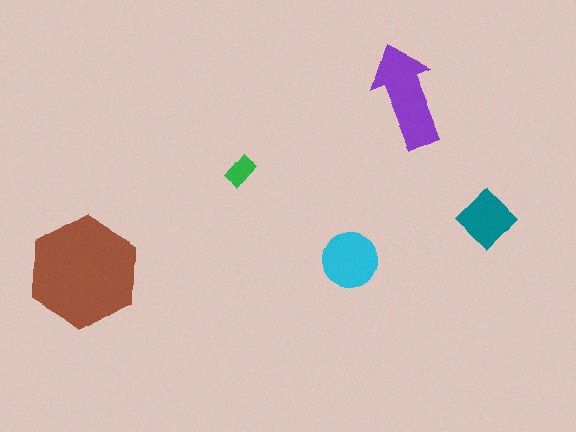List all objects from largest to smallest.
The brown hexagon, the purple arrow, the cyan circle, the teal diamond, the green rectangle.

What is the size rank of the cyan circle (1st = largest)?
3rd.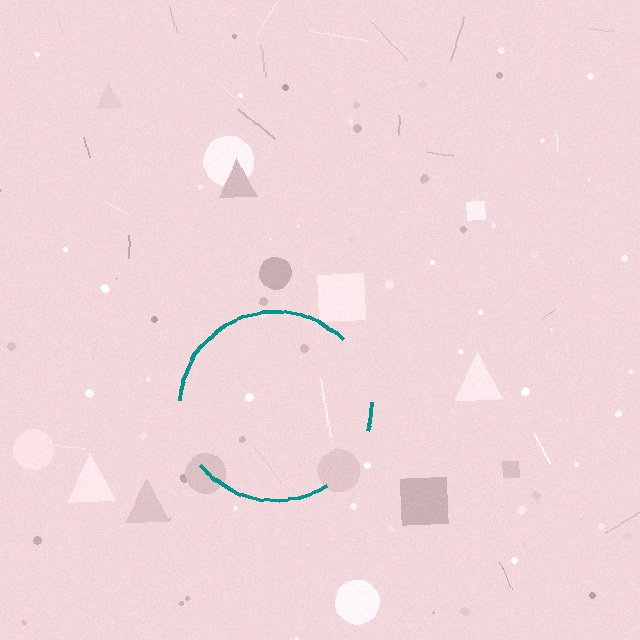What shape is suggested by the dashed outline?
The dashed outline suggests a circle.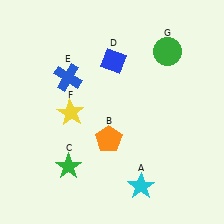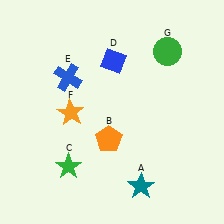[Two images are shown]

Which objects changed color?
A changed from cyan to teal. F changed from yellow to orange.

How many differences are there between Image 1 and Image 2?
There are 2 differences between the two images.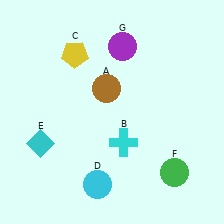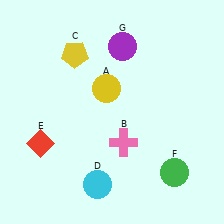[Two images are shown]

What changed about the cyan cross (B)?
In Image 1, B is cyan. In Image 2, it changed to pink.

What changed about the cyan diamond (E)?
In Image 1, E is cyan. In Image 2, it changed to red.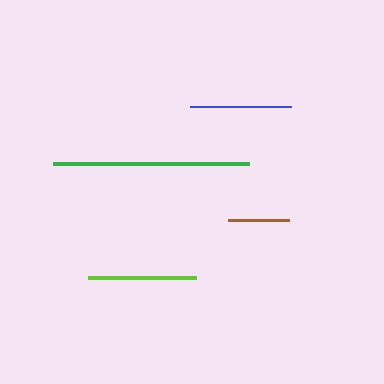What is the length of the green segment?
The green segment is approximately 195 pixels long.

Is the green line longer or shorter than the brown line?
The green line is longer than the brown line.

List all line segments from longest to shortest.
From longest to shortest: green, lime, blue, brown.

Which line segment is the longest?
The green line is the longest at approximately 195 pixels.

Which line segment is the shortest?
The brown line is the shortest at approximately 61 pixels.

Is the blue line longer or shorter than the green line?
The green line is longer than the blue line.